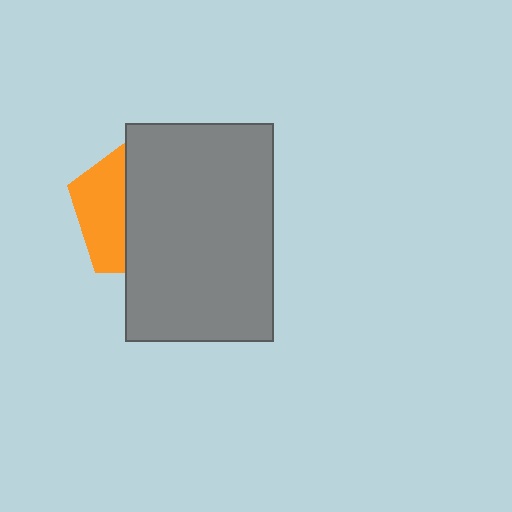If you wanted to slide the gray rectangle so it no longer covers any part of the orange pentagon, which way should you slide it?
Slide it right — that is the most direct way to separate the two shapes.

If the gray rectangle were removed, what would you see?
You would see the complete orange pentagon.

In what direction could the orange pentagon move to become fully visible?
The orange pentagon could move left. That would shift it out from behind the gray rectangle entirely.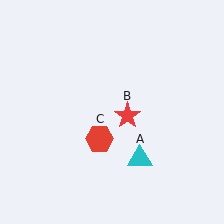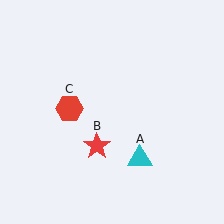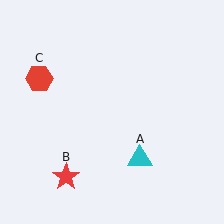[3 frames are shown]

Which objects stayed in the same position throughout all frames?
Cyan triangle (object A) remained stationary.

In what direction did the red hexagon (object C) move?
The red hexagon (object C) moved up and to the left.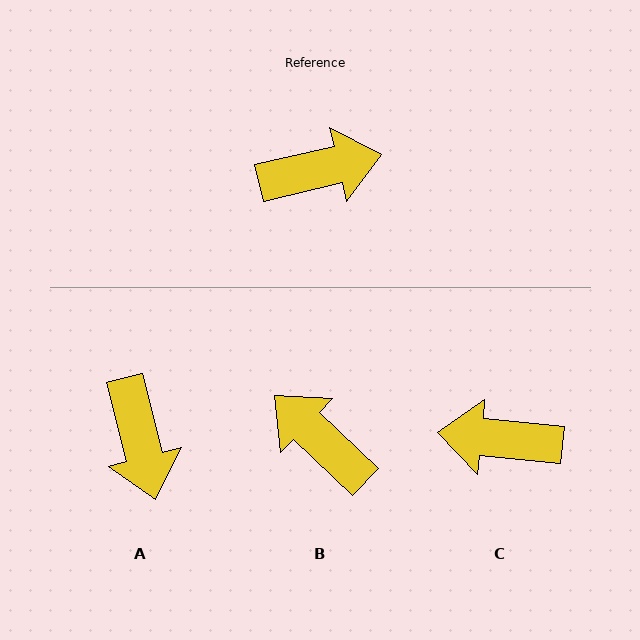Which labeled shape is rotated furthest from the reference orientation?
C, about 162 degrees away.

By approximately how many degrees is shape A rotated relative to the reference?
Approximately 88 degrees clockwise.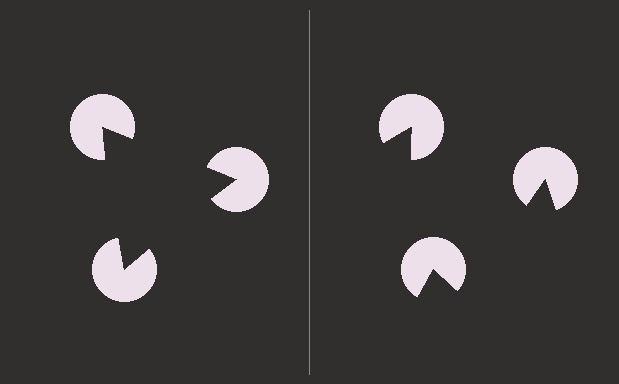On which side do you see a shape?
An illusory triangle appears on the left side. On the right side the wedge cuts are rotated, so no coherent shape forms.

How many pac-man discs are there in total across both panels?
6 — 3 on each side.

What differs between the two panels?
The pac-man discs are positioned identically on both sides; only the wedge orientations differ. On the left they align to a triangle; on the right they are misaligned.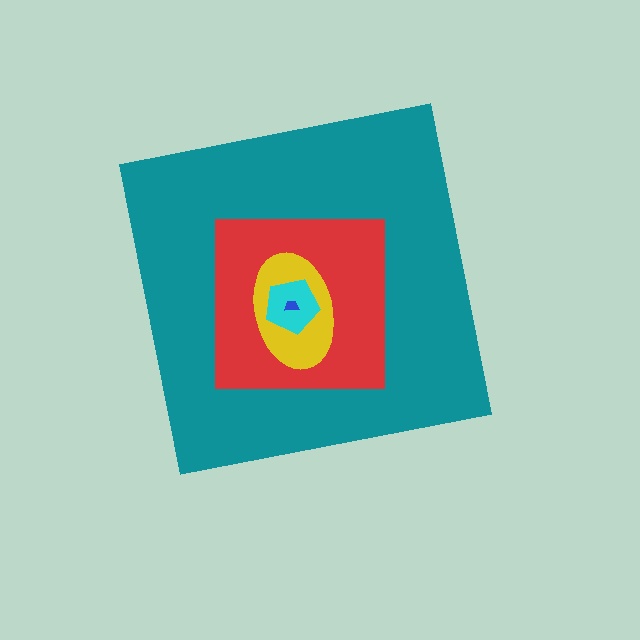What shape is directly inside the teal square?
The red square.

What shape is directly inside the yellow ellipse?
The cyan pentagon.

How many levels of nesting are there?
5.